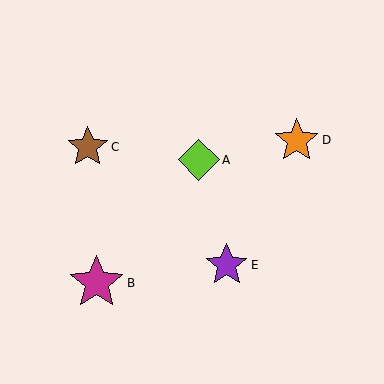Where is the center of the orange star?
The center of the orange star is at (297, 140).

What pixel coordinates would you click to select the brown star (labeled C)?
Click at (88, 147) to select the brown star C.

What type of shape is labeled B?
Shape B is a magenta star.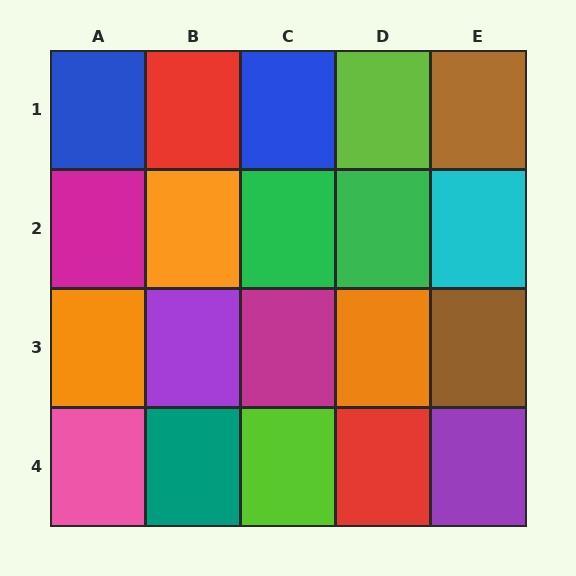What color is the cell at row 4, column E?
Purple.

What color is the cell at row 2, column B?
Orange.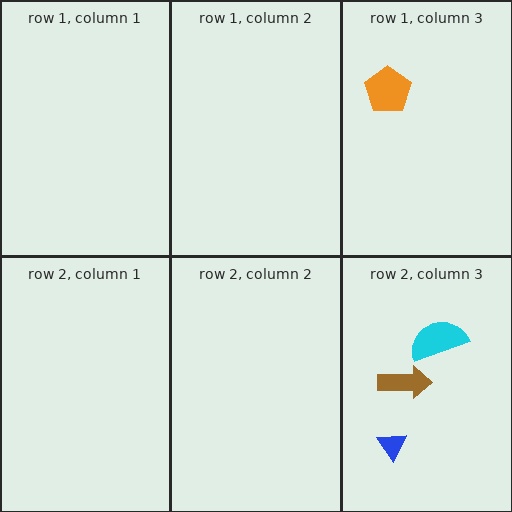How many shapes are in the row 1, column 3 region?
1.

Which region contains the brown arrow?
The row 2, column 3 region.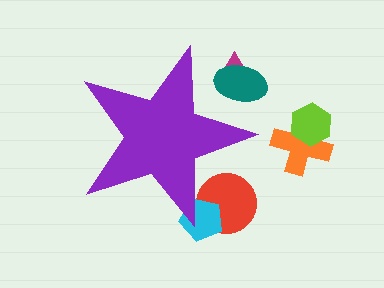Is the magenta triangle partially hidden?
Yes, the magenta triangle is partially hidden behind the purple star.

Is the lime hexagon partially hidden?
No, the lime hexagon is fully visible.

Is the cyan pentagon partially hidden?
Yes, the cyan pentagon is partially hidden behind the purple star.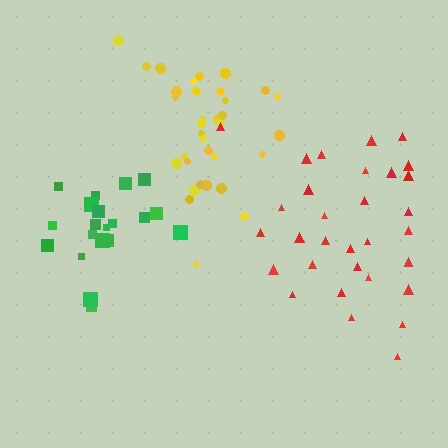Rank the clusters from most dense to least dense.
green, yellow, red.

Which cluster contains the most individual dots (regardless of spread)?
Yellow (34).